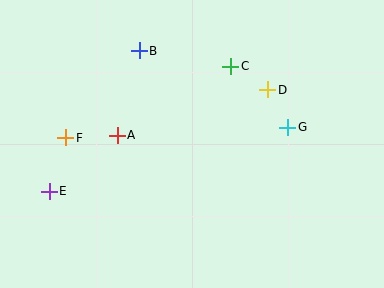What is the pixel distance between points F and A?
The distance between F and A is 52 pixels.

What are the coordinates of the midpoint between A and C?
The midpoint between A and C is at (174, 101).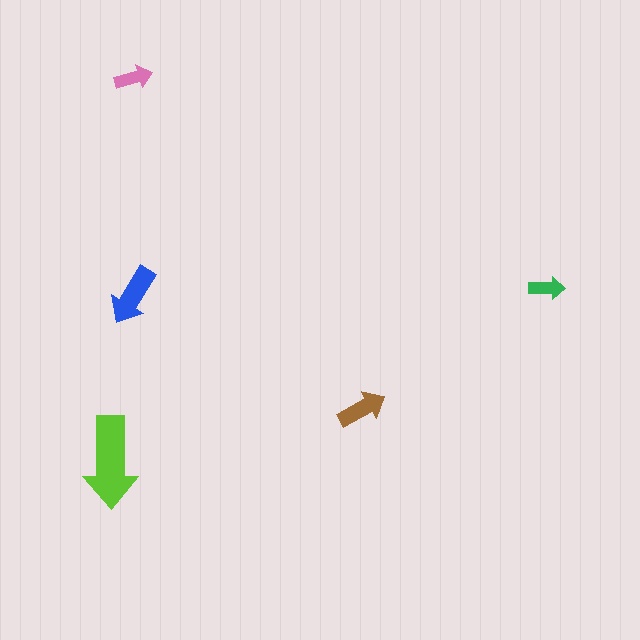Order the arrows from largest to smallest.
the lime one, the blue one, the brown one, the pink one, the green one.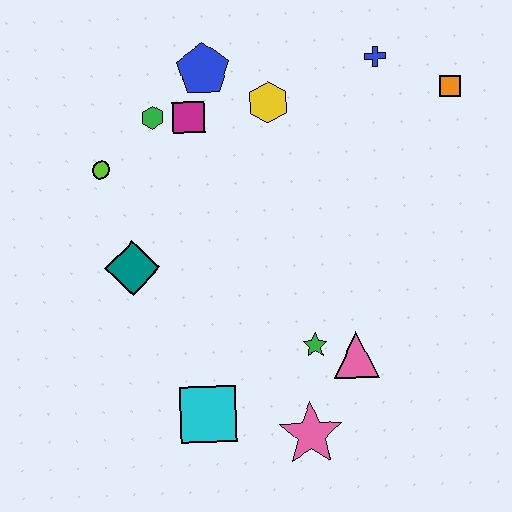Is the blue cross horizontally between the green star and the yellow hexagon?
No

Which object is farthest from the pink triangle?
The blue pentagon is farthest from the pink triangle.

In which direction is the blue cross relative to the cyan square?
The blue cross is above the cyan square.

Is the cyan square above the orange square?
No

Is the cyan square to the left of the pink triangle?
Yes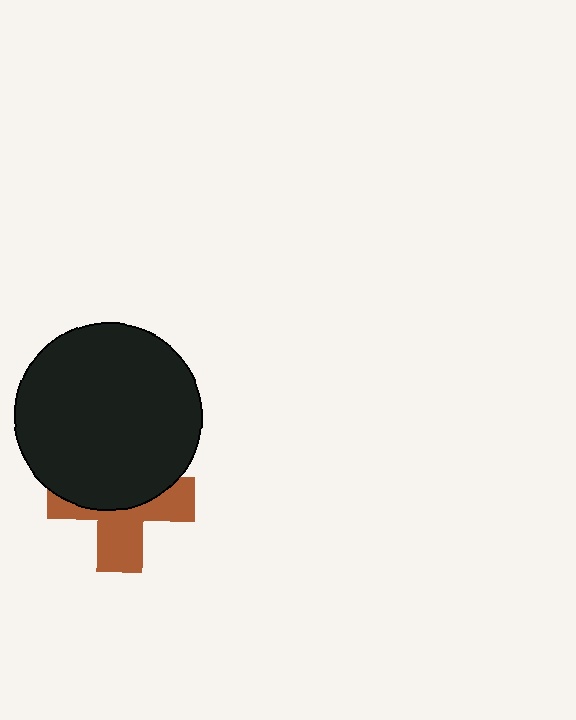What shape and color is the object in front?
The object in front is a black circle.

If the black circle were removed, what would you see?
You would see the complete brown cross.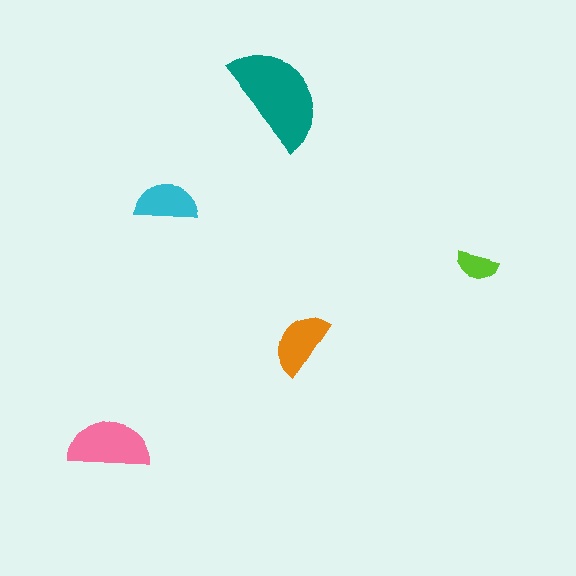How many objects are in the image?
There are 5 objects in the image.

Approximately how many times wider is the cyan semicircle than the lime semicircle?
About 1.5 times wider.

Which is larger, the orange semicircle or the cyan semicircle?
The orange one.